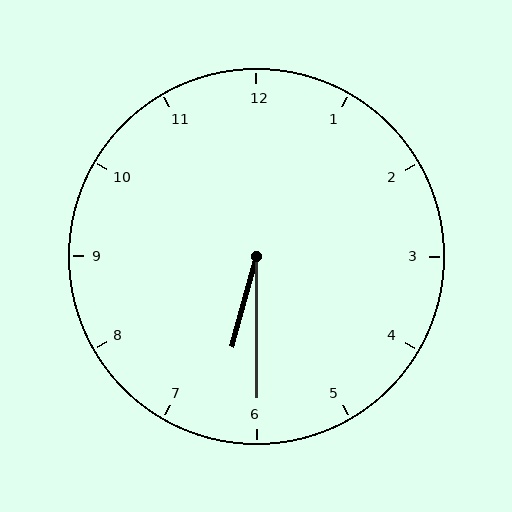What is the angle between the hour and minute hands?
Approximately 15 degrees.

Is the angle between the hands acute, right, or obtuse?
It is acute.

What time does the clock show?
6:30.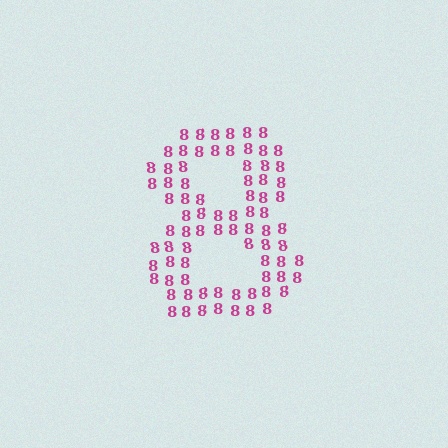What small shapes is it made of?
It is made of small digit 8's.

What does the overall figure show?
The overall figure shows the digit 8.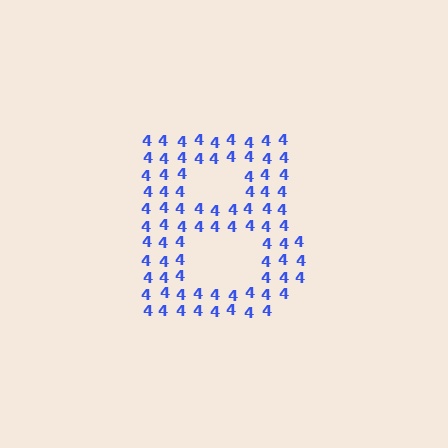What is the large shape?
The large shape is the letter B.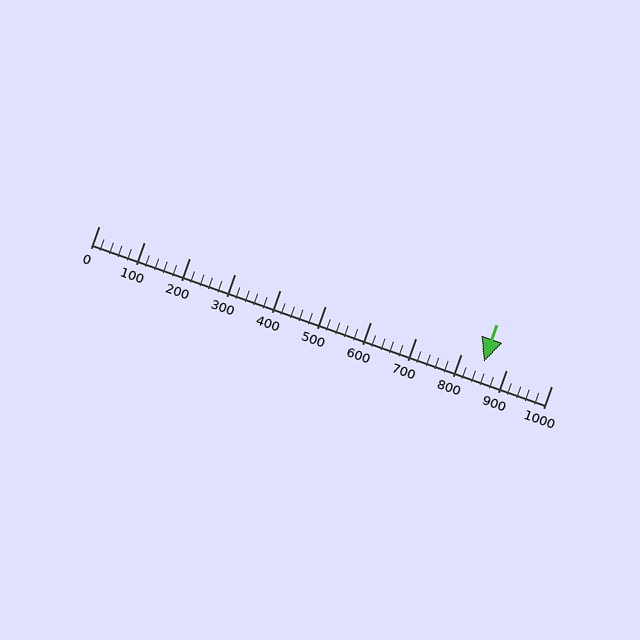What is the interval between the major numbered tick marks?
The major tick marks are spaced 100 units apart.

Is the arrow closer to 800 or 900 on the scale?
The arrow is closer to 900.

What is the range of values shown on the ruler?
The ruler shows values from 0 to 1000.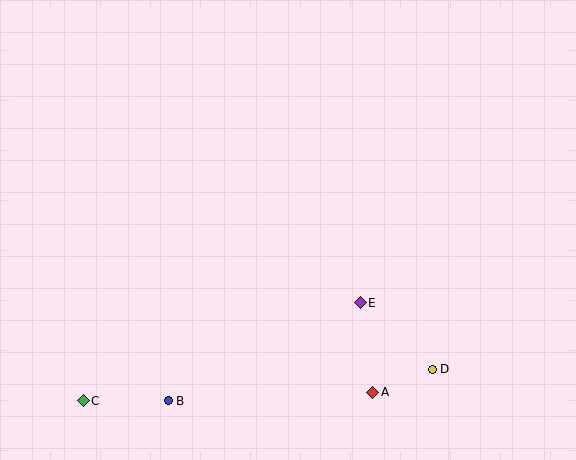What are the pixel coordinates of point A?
Point A is at (373, 392).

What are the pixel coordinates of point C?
Point C is at (83, 401).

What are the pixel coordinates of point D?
Point D is at (432, 369).